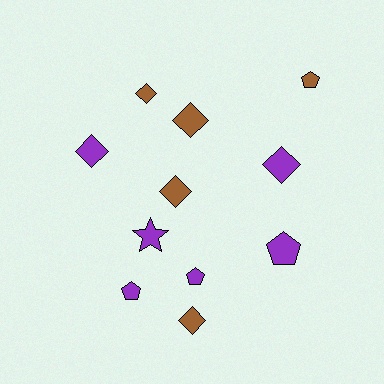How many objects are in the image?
There are 11 objects.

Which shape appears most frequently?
Diamond, with 6 objects.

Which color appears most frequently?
Purple, with 6 objects.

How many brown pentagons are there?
There is 1 brown pentagon.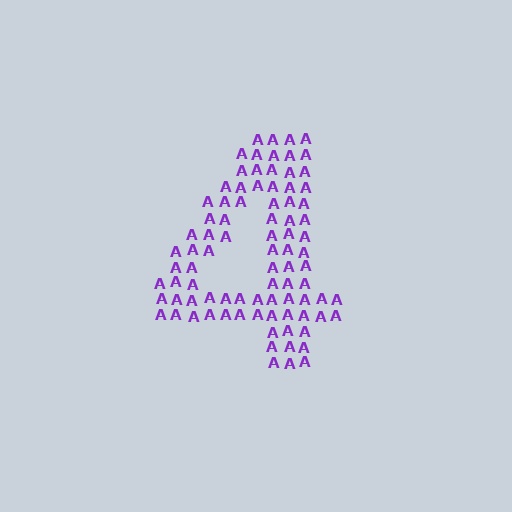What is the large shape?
The large shape is the digit 4.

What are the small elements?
The small elements are letter A's.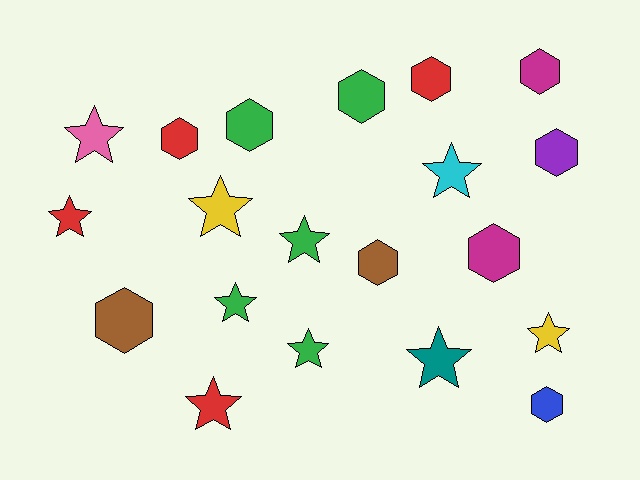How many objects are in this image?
There are 20 objects.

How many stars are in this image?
There are 10 stars.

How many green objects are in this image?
There are 5 green objects.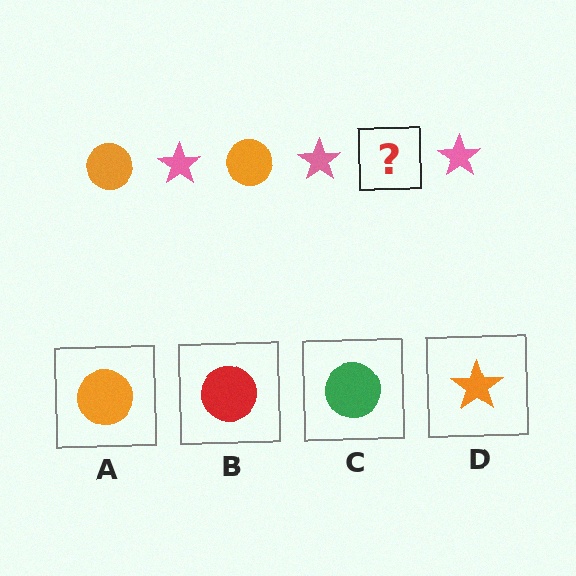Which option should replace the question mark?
Option A.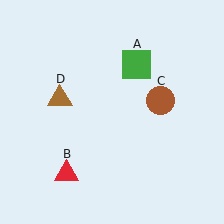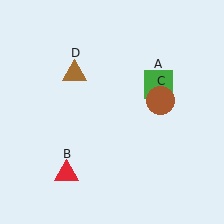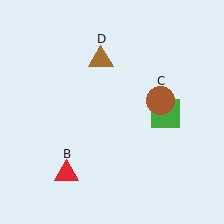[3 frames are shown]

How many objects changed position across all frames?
2 objects changed position: green square (object A), brown triangle (object D).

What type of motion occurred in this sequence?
The green square (object A), brown triangle (object D) rotated clockwise around the center of the scene.